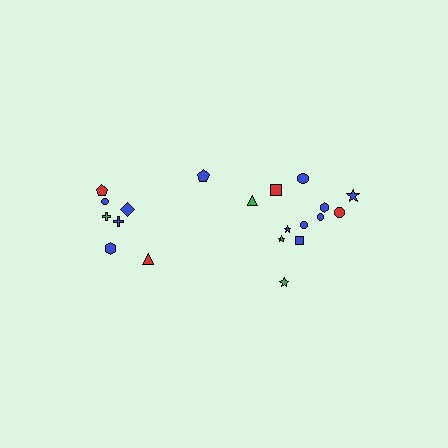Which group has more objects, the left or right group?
The right group.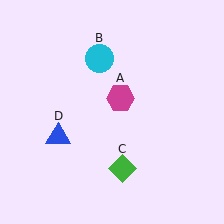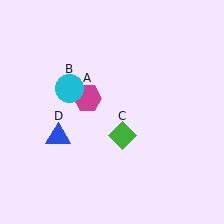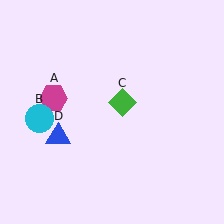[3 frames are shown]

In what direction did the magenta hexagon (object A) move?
The magenta hexagon (object A) moved left.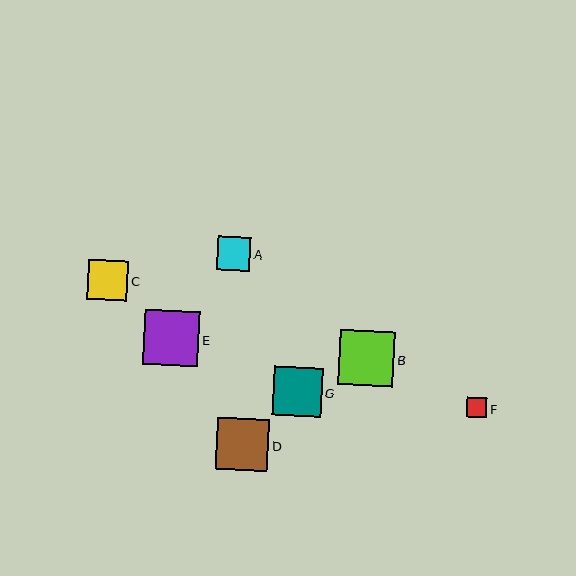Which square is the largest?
Square B is the largest with a size of approximately 55 pixels.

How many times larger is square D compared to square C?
Square D is approximately 1.3 times the size of square C.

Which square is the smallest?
Square F is the smallest with a size of approximately 20 pixels.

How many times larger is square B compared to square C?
Square B is approximately 1.4 times the size of square C.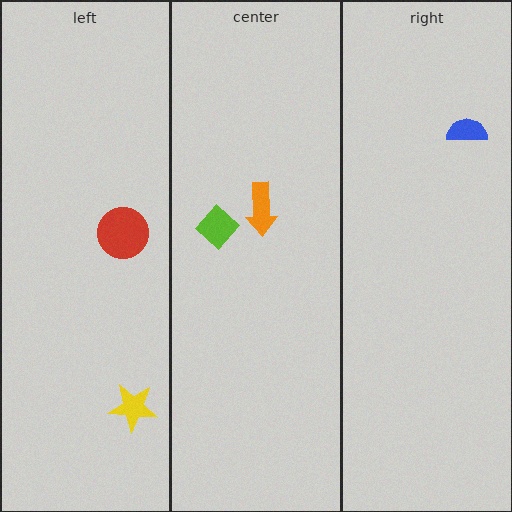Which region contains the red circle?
The left region.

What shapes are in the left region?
The yellow star, the red circle.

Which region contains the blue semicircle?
The right region.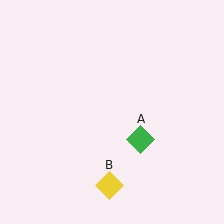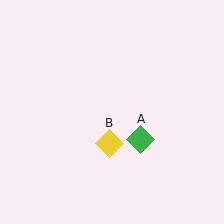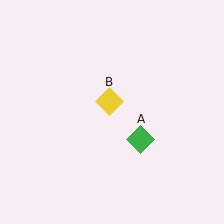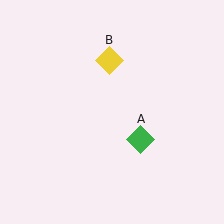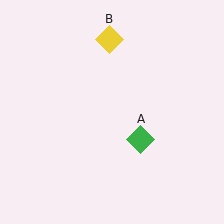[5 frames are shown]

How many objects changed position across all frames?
1 object changed position: yellow diamond (object B).